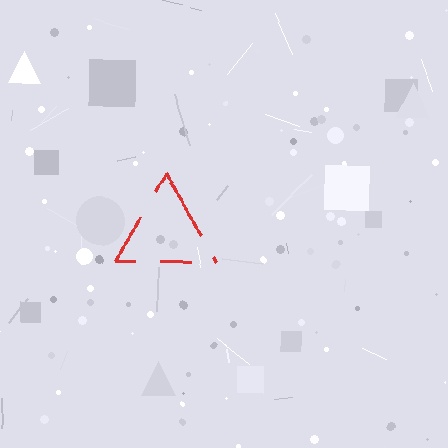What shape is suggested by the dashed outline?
The dashed outline suggests a triangle.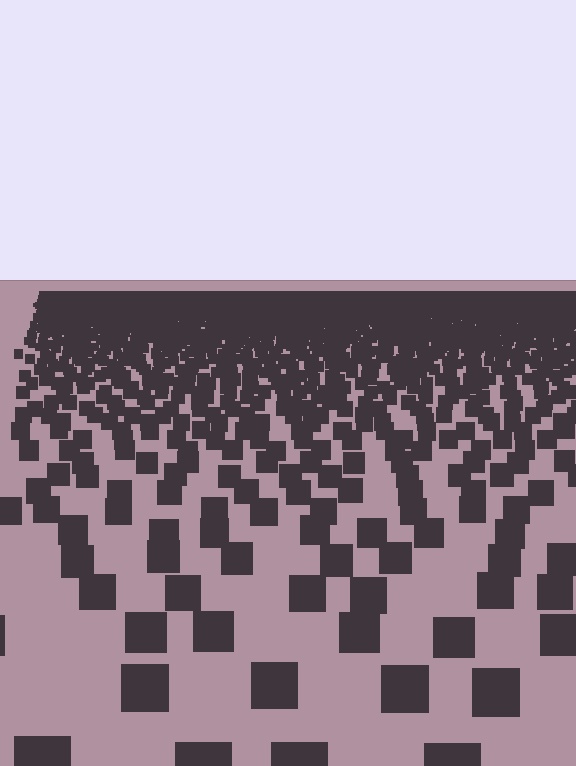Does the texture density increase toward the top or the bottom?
Density increases toward the top.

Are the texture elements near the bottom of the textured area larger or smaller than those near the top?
Larger. Near the bottom, elements are closer to the viewer and appear at a bigger on-screen size.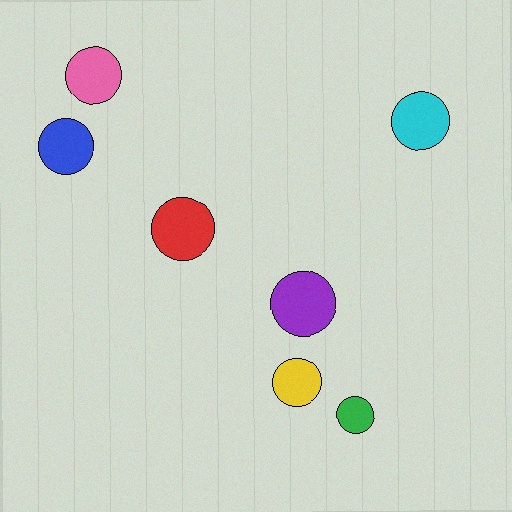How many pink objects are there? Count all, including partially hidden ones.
There is 1 pink object.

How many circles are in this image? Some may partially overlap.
There are 7 circles.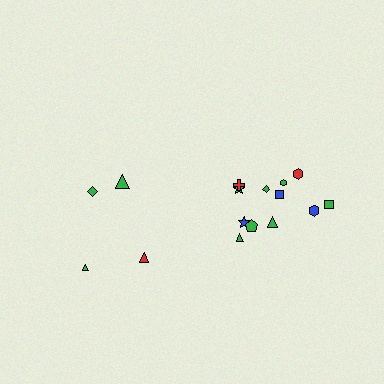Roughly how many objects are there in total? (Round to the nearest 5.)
Roughly 15 objects in total.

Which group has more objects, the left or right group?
The right group.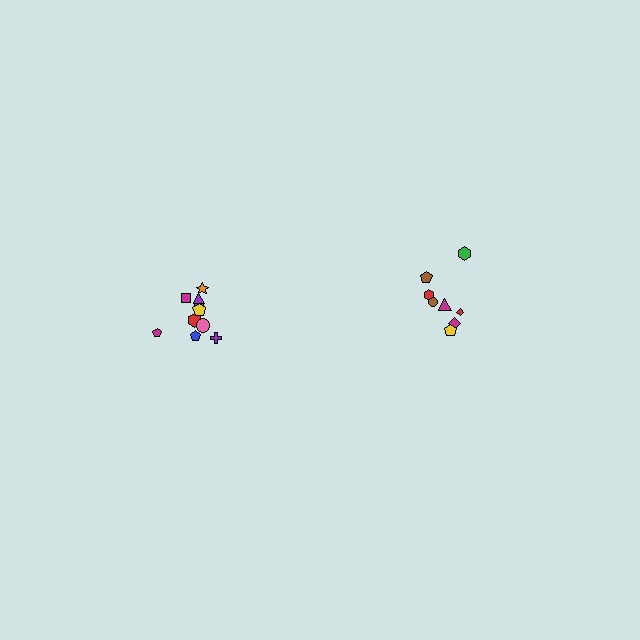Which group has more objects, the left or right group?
The left group.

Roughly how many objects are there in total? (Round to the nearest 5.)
Roughly 20 objects in total.